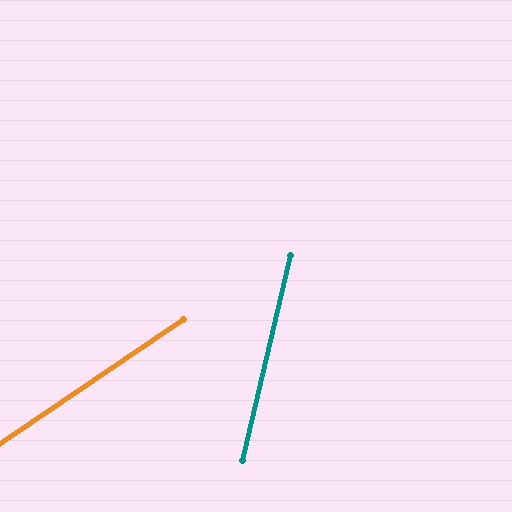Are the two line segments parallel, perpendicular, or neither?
Neither parallel nor perpendicular — they differ by about 43°.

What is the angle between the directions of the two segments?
Approximately 43 degrees.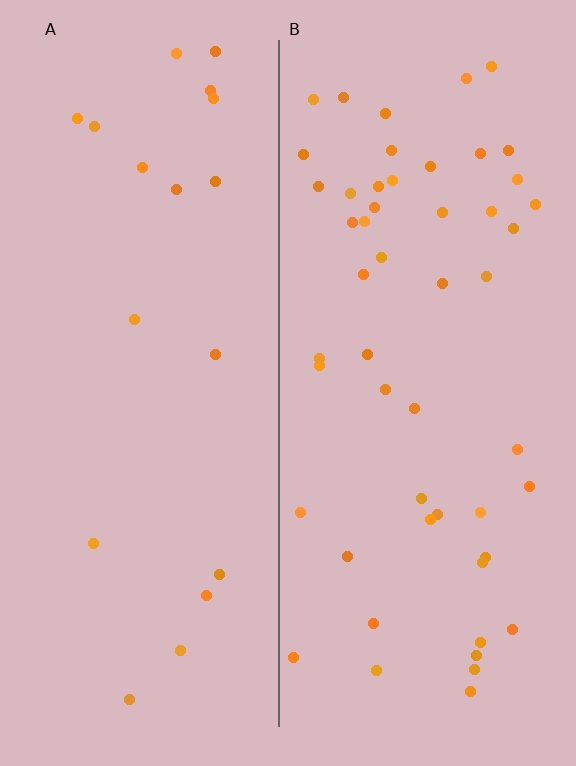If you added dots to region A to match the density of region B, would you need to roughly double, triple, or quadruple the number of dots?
Approximately triple.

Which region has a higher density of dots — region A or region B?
B (the right).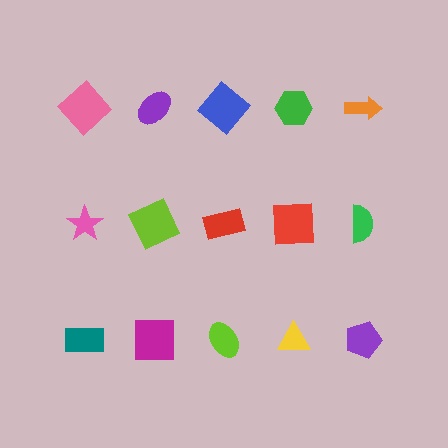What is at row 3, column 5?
A purple pentagon.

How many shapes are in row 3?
5 shapes.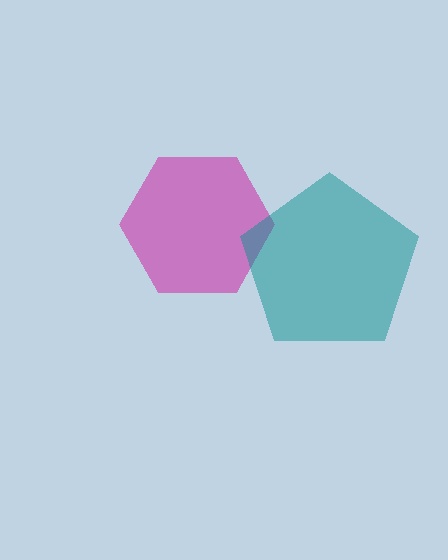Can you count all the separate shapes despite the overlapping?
Yes, there are 2 separate shapes.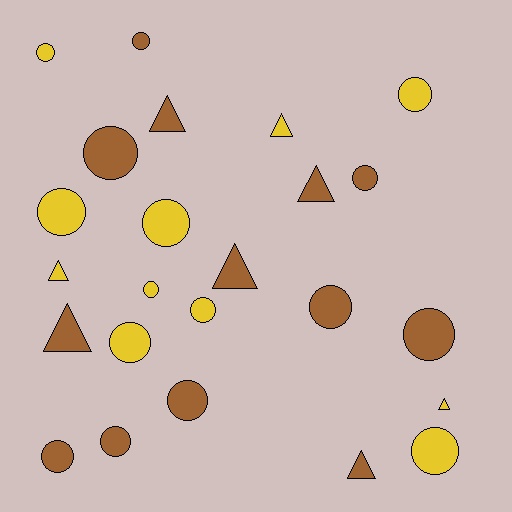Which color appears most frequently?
Brown, with 13 objects.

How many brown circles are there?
There are 8 brown circles.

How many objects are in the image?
There are 24 objects.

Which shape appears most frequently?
Circle, with 16 objects.